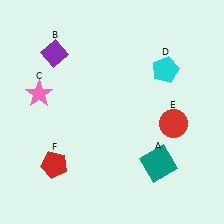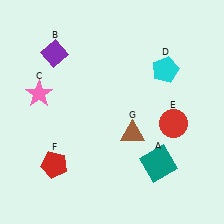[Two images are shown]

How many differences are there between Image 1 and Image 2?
There is 1 difference between the two images.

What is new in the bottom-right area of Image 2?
A brown triangle (G) was added in the bottom-right area of Image 2.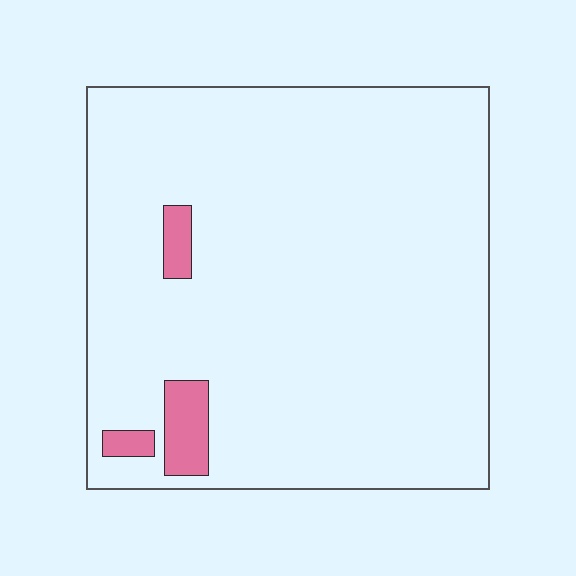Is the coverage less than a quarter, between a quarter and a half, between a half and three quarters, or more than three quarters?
Less than a quarter.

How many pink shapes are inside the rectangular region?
3.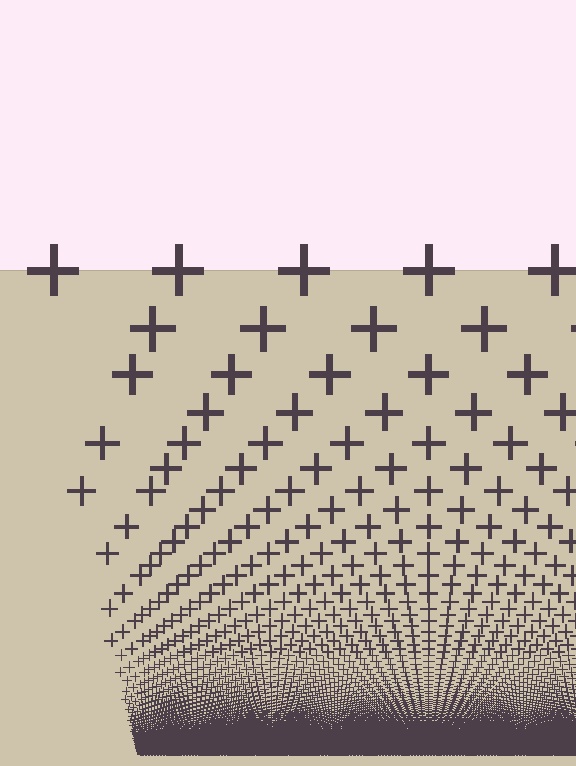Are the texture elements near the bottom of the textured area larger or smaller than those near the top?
Smaller. The gradient is inverted — elements near the bottom are smaller and denser.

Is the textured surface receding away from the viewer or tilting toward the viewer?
The surface appears to tilt toward the viewer. Texture elements get larger and sparser toward the top.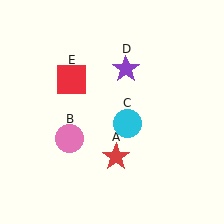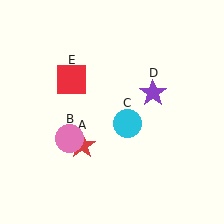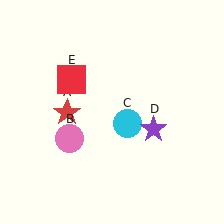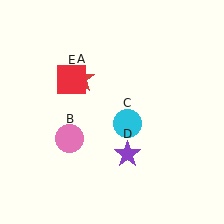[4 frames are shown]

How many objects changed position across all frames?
2 objects changed position: red star (object A), purple star (object D).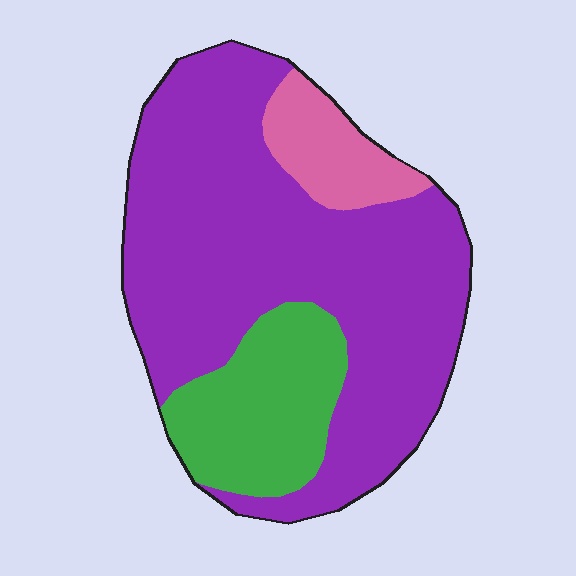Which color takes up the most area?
Purple, at roughly 70%.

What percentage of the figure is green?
Green covers 20% of the figure.